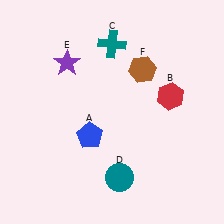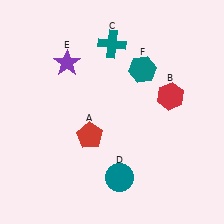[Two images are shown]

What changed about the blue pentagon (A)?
In Image 1, A is blue. In Image 2, it changed to red.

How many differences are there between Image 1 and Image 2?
There are 2 differences between the two images.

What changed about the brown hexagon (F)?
In Image 1, F is brown. In Image 2, it changed to teal.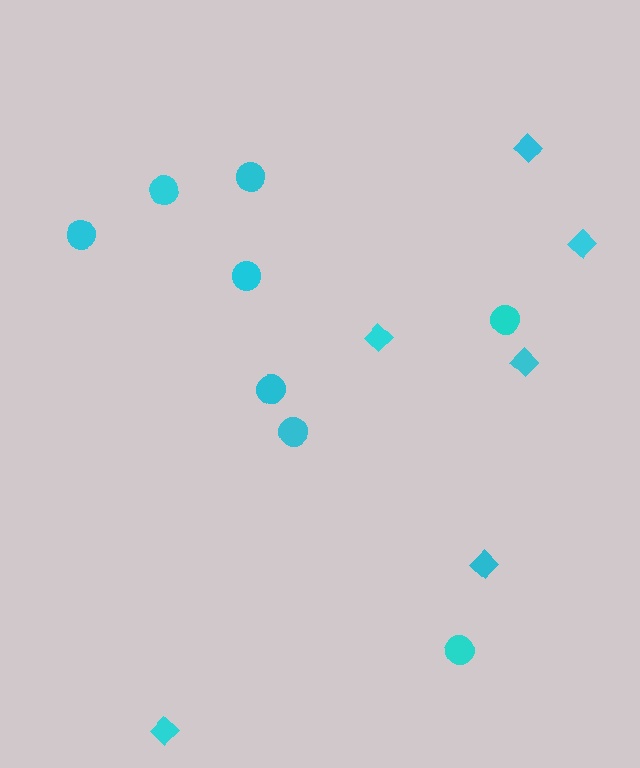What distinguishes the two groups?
There are 2 groups: one group of circles (8) and one group of diamonds (6).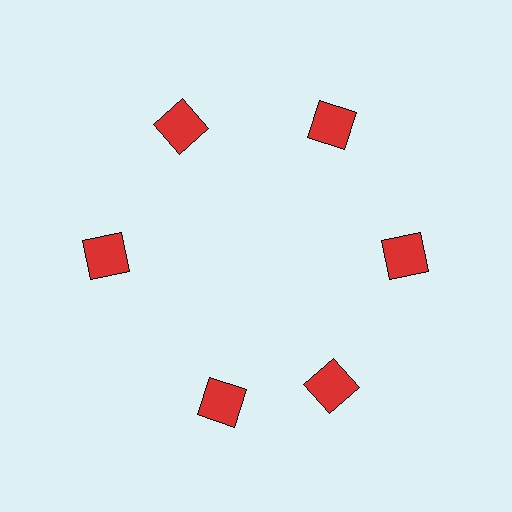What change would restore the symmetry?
The symmetry would be restored by rotating it back into even spacing with its neighbors so that all 6 squares sit at equal angles and equal distance from the center.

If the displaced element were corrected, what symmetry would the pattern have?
It would have 6-fold rotational symmetry — the pattern would map onto itself every 60 degrees.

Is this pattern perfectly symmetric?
No. The 6 red squares are arranged in a ring, but one element near the 7 o'clock position is rotated out of alignment along the ring, breaking the 6-fold rotational symmetry.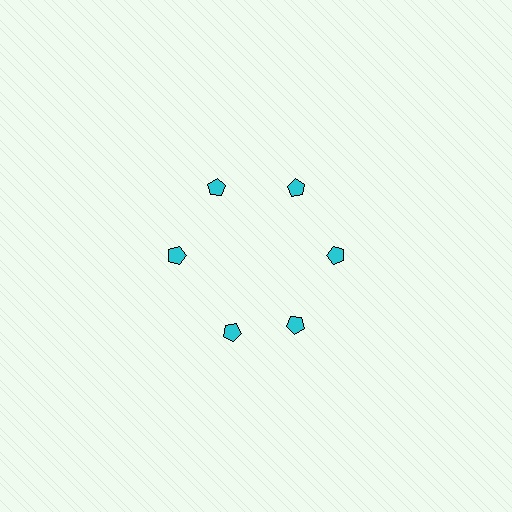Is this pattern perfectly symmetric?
No. The 6 cyan pentagons are arranged in a ring, but one element near the 7 o'clock position is rotated out of alignment along the ring, breaking the 6-fold rotational symmetry.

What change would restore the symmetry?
The symmetry would be restored by rotating it back into even spacing with its neighbors so that all 6 pentagons sit at equal angles and equal distance from the center.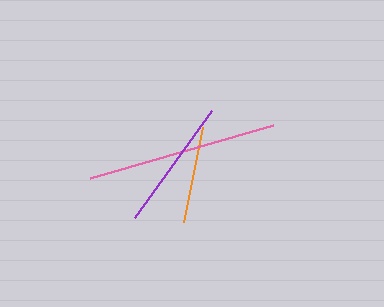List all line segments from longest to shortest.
From longest to shortest: pink, purple, orange.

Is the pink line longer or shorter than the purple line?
The pink line is longer than the purple line.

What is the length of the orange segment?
The orange segment is approximately 96 pixels long.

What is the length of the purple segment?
The purple segment is approximately 132 pixels long.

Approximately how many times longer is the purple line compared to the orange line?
The purple line is approximately 1.4 times the length of the orange line.